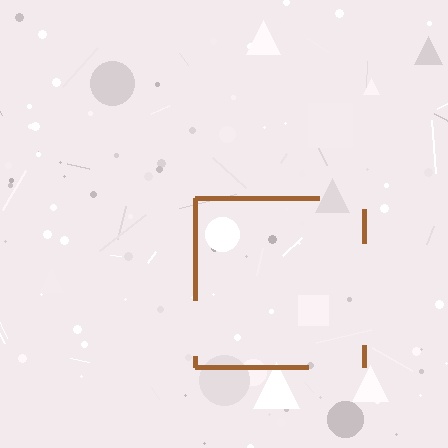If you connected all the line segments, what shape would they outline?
They would outline a square.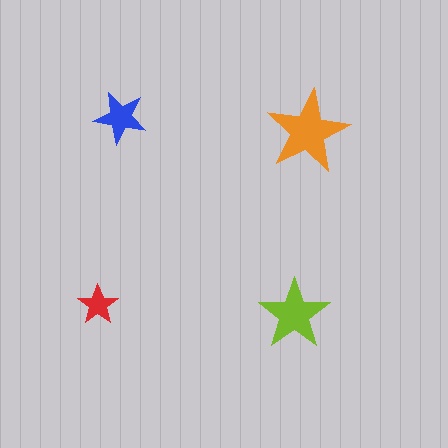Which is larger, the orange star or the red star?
The orange one.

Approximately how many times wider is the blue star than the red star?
About 1.5 times wider.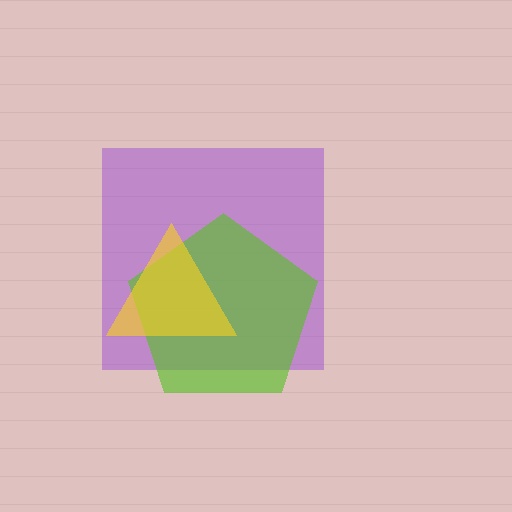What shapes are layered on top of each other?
The layered shapes are: a purple square, a lime pentagon, a yellow triangle.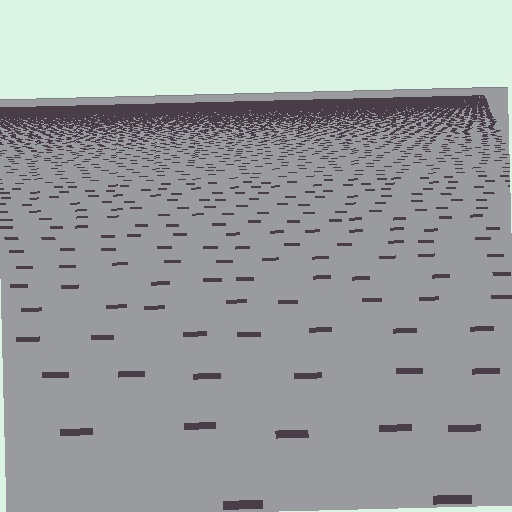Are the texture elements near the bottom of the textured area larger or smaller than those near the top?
Larger. Near the bottom, elements are closer to the viewer and appear at a bigger on-screen size.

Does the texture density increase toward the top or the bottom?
Density increases toward the top.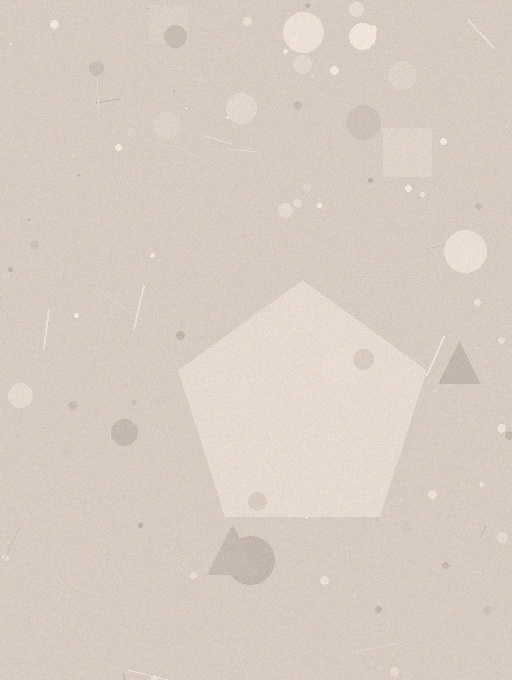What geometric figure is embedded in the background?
A pentagon is embedded in the background.